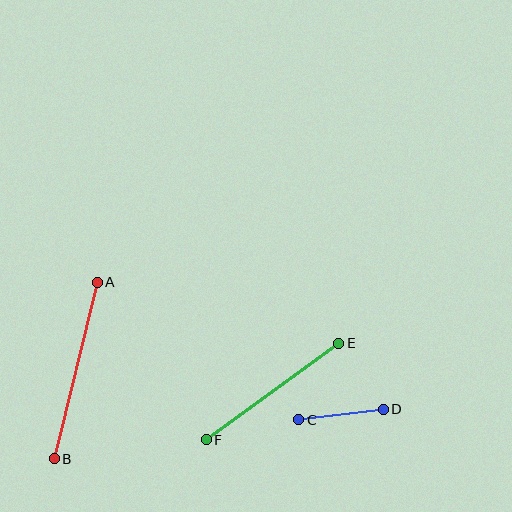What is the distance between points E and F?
The distance is approximately 164 pixels.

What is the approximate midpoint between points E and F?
The midpoint is at approximately (272, 392) pixels.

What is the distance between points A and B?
The distance is approximately 182 pixels.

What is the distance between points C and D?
The distance is approximately 85 pixels.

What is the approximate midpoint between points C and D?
The midpoint is at approximately (341, 415) pixels.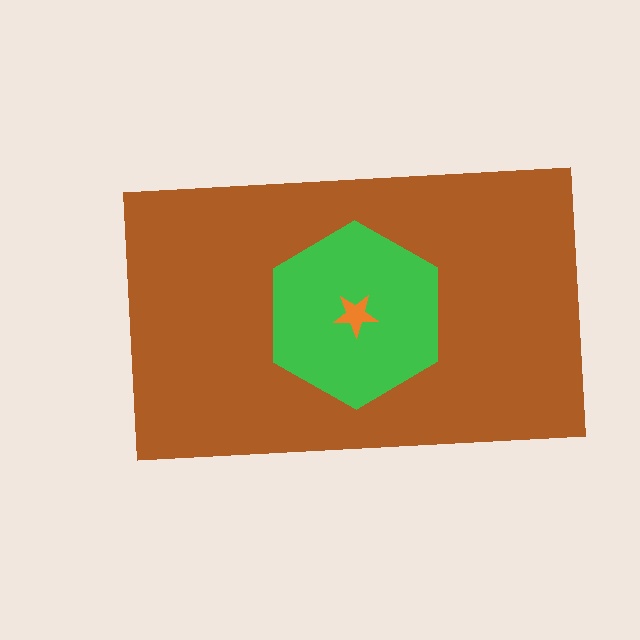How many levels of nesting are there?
3.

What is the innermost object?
The orange star.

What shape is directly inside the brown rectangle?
The green hexagon.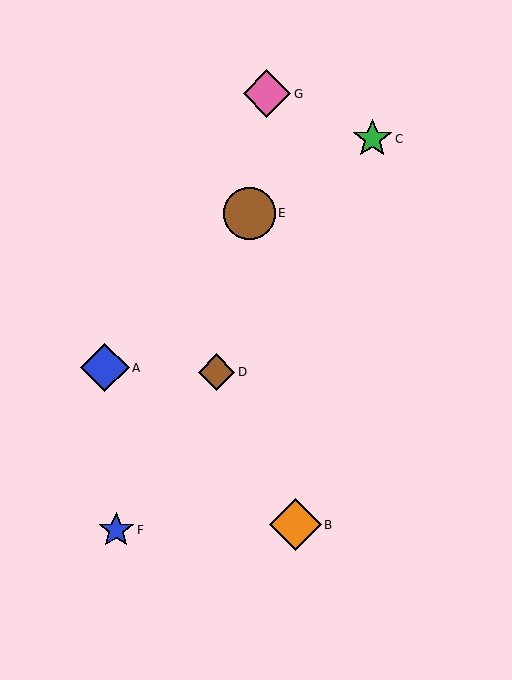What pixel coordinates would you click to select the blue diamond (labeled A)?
Click at (105, 368) to select the blue diamond A.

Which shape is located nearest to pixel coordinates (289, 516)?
The orange diamond (labeled B) at (296, 525) is nearest to that location.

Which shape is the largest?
The brown circle (labeled E) is the largest.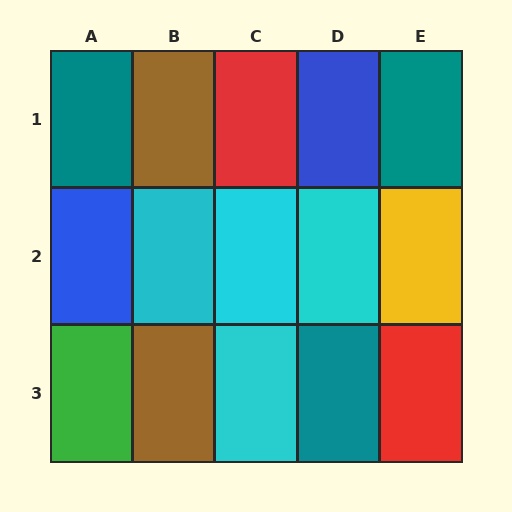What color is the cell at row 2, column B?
Cyan.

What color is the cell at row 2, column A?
Blue.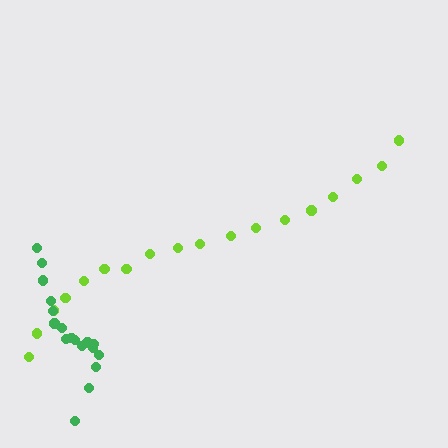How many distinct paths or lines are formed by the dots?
There are 2 distinct paths.